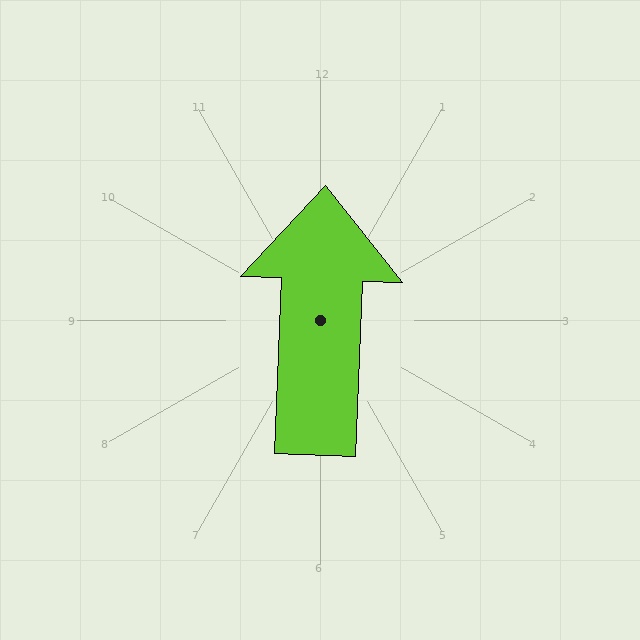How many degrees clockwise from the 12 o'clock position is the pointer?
Approximately 2 degrees.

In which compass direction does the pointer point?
North.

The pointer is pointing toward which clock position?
Roughly 12 o'clock.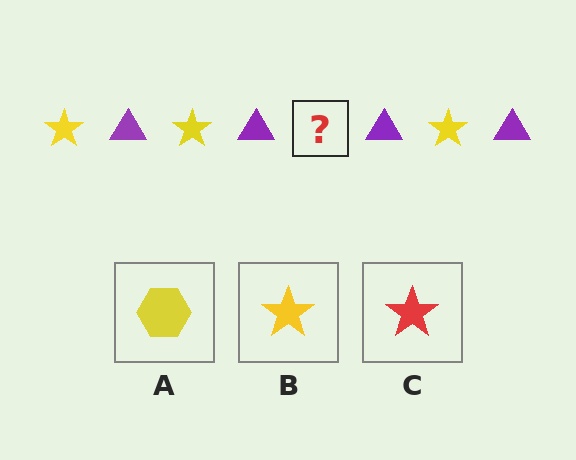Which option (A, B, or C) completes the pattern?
B.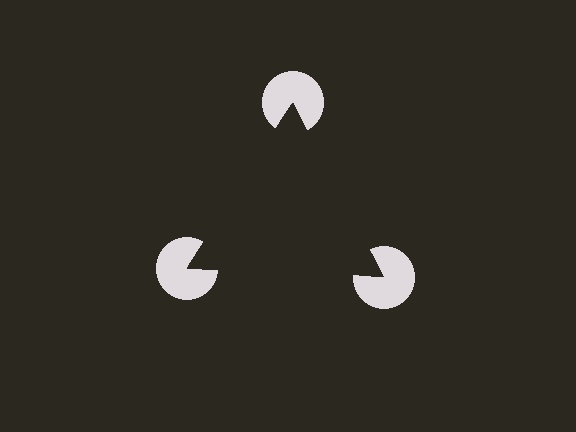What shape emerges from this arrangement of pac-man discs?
An illusory triangle — its edges are inferred from the aligned wedge cuts in the pac-man discs, not physically drawn.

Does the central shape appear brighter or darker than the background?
It typically appears slightly darker than the background, even though no actual brightness change is drawn.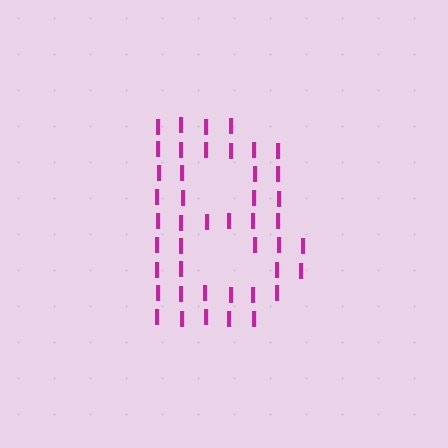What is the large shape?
The large shape is the letter B.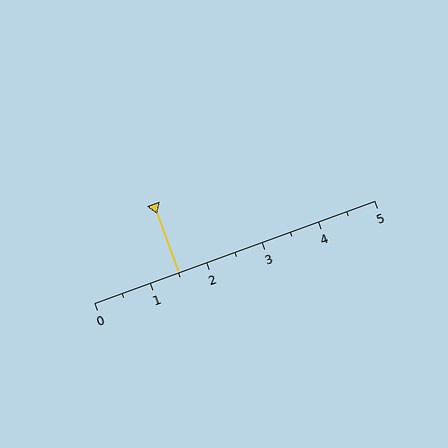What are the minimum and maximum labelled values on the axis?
The axis runs from 0 to 5.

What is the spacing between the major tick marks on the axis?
The major ticks are spaced 1 apart.